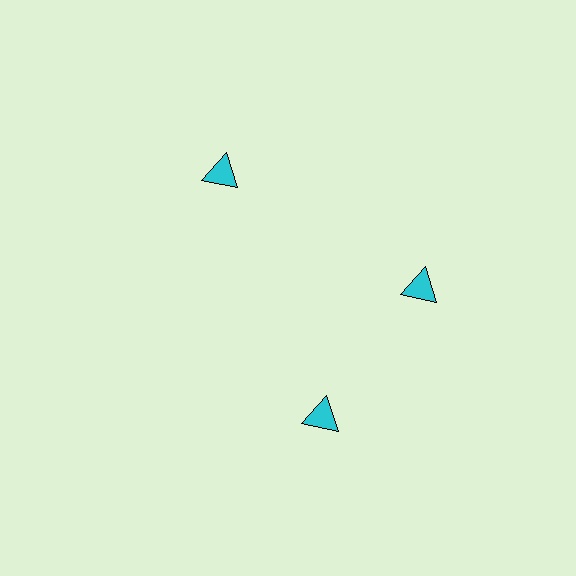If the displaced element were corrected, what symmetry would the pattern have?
It would have 3-fold rotational symmetry — the pattern would map onto itself every 120 degrees.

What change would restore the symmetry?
The symmetry would be restored by rotating it back into even spacing with its neighbors so that all 3 triangles sit at equal angles and equal distance from the center.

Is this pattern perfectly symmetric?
No. The 3 cyan triangles are arranged in a ring, but one element near the 7 o'clock position is rotated out of alignment along the ring, breaking the 3-fold rotational symmetry.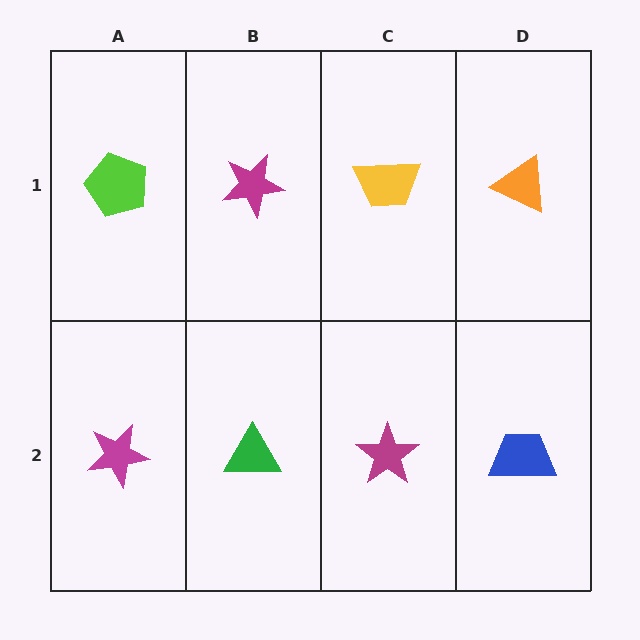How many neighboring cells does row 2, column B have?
3.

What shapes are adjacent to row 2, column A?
A lime pentagon (row 1, column A), a green triangle (row 2, column B).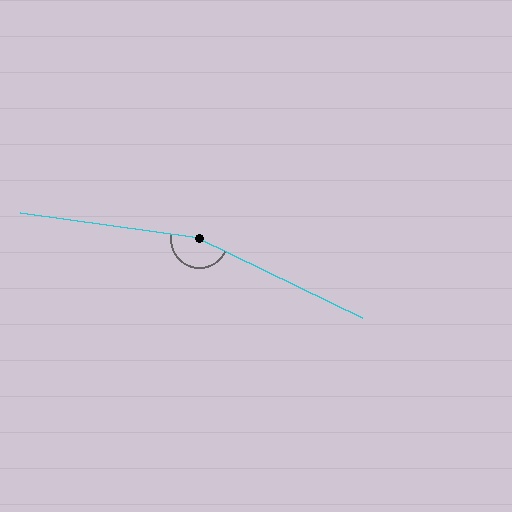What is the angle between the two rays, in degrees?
Approximately 162 degrees.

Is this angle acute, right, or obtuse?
It is obtuse.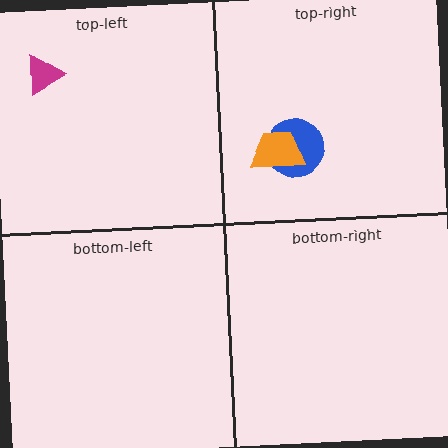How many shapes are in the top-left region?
1.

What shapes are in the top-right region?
The blue circle, the orange trapezoid.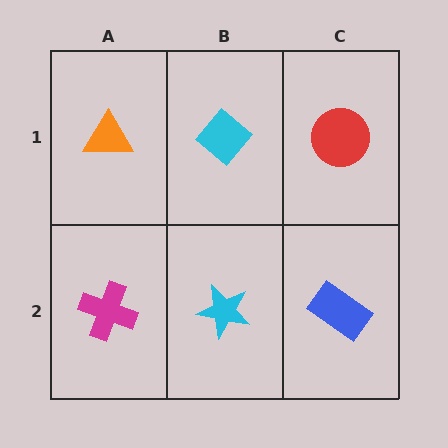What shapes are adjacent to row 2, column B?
A cyan diamond (row 1, column B), a magenta cross (row 2, column A), a blue rectangle (row 2, column C).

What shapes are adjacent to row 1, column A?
A magenta cross (row 2, column A), a cyan diamond (row 1, column B).